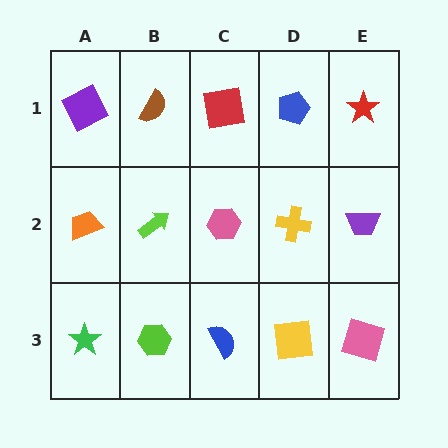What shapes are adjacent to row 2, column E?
A red star (row 1, column E), a pink square (row 3, column E), a yellow cross (row 2, column D).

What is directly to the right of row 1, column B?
A red square.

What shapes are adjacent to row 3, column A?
An orange trapezoid (row 2, column A), a lime hexagon (row 3, column B).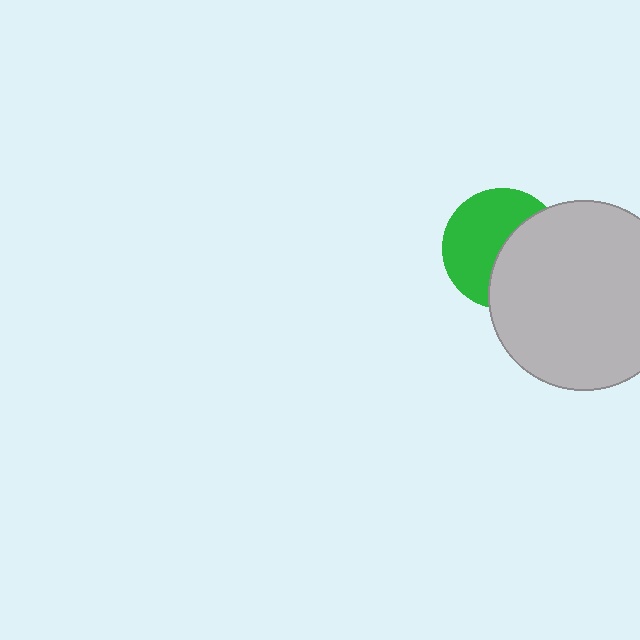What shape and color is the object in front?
The object in front is a light gray circle.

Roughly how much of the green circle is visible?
About half of it is visible (roughly 55%).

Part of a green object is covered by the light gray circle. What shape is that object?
It is a circle.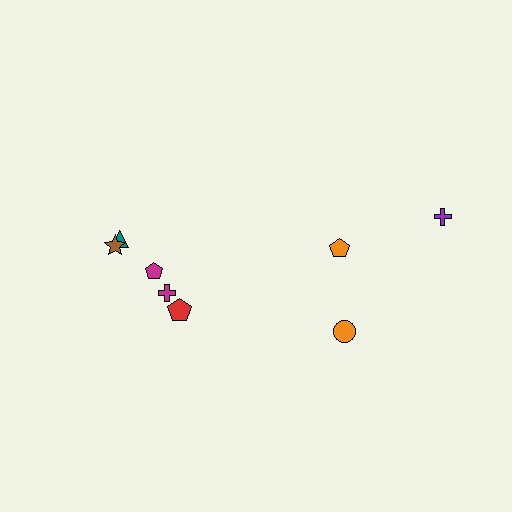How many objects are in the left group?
There are 5 objects.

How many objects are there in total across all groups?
There are 8 objects.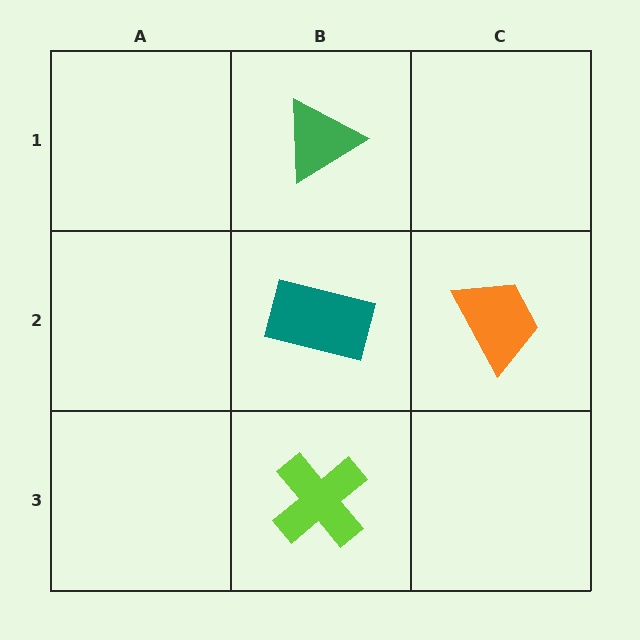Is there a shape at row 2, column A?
No, that cell is empty.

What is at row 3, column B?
A lime cross.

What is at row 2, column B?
A teal rectangle.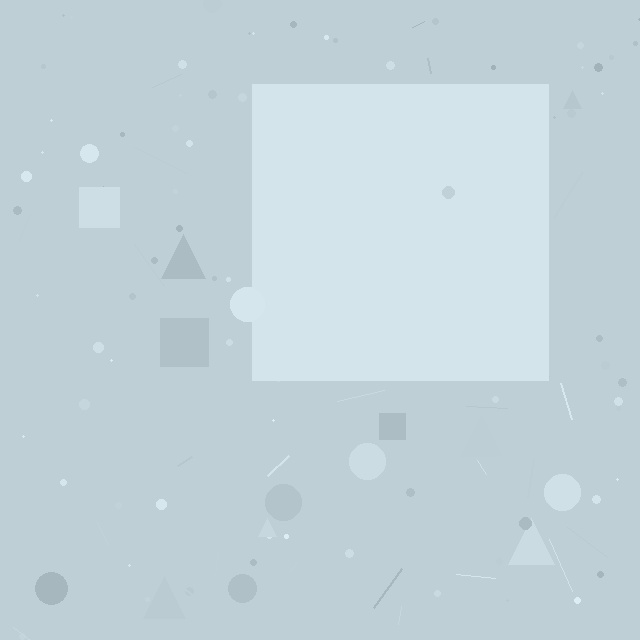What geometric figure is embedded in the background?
A square is embedded in the background.